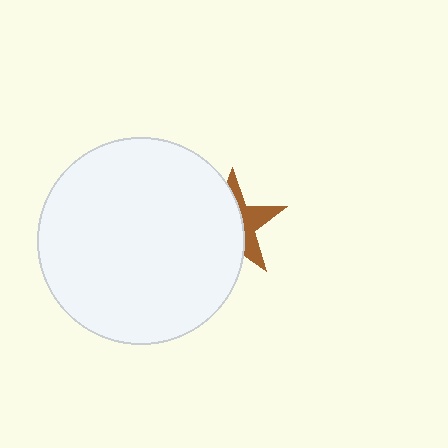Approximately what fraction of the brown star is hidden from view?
Roughly 62% of the brown star is hidden behind the white circle.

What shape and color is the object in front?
The object in front is a white circle.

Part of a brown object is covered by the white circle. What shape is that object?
It is a star.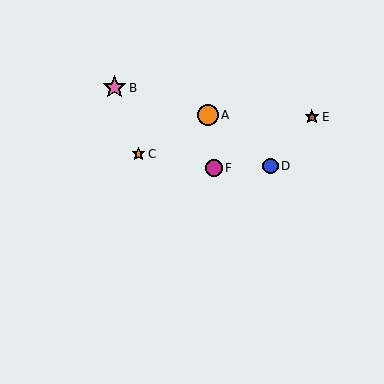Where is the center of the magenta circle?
The center of the magenta circle is at (214, 168).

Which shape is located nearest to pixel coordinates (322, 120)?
The brown star (labeled E) at (312, 117) is nearest to that location.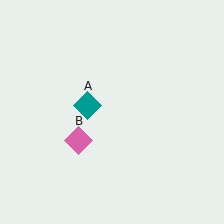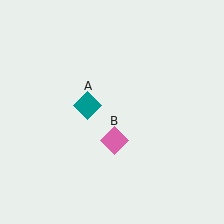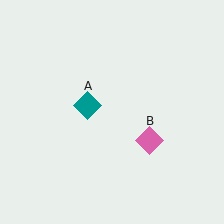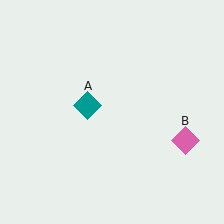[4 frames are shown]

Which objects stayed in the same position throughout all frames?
Teal diamond (object A) remained stationary.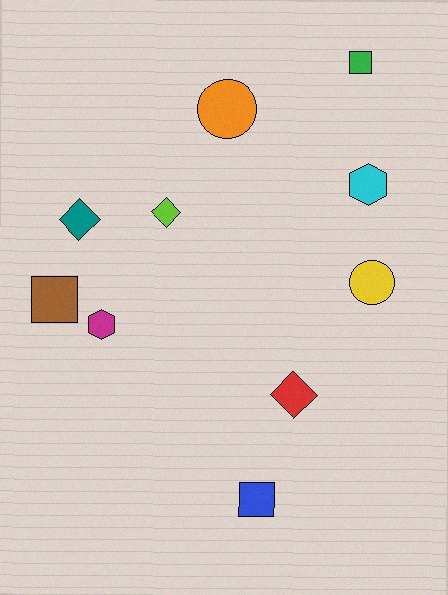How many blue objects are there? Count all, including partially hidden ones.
There is 1 blue object.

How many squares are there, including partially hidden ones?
There are 3 squares.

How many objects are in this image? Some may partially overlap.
There are 10 objects.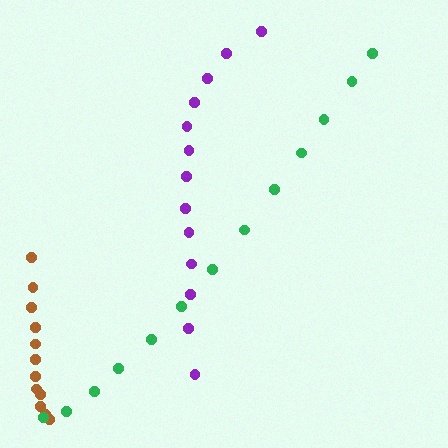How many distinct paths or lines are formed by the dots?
There are 3 distinct paths.